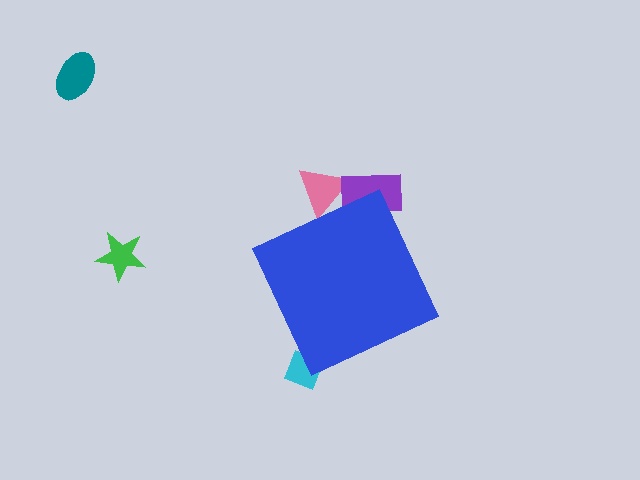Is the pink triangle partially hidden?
Yes, the pink triangle is partially hidden behind the blue diamond.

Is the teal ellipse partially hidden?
No, the teal ellipse is fully visible.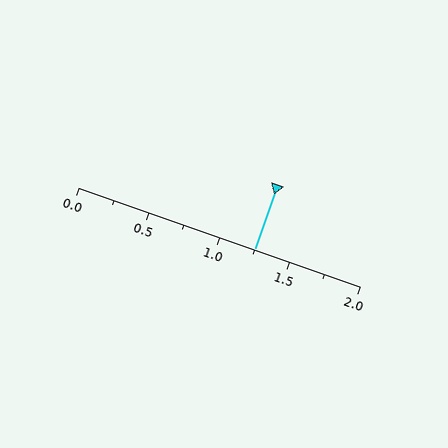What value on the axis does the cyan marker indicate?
The marker indicates approximately 1.25.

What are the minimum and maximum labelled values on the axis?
The axis runs from 0.0 to 2.0.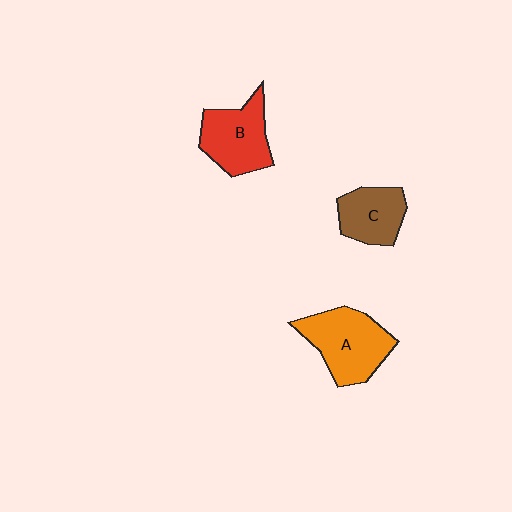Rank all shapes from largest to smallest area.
From largest to smallest: A (orange), B (red), C (brown).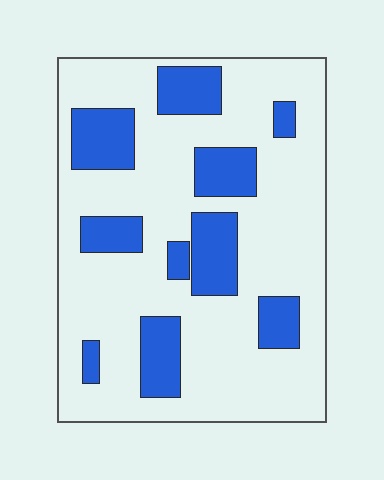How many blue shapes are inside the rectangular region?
10.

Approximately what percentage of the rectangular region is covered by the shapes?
Approximately 25%.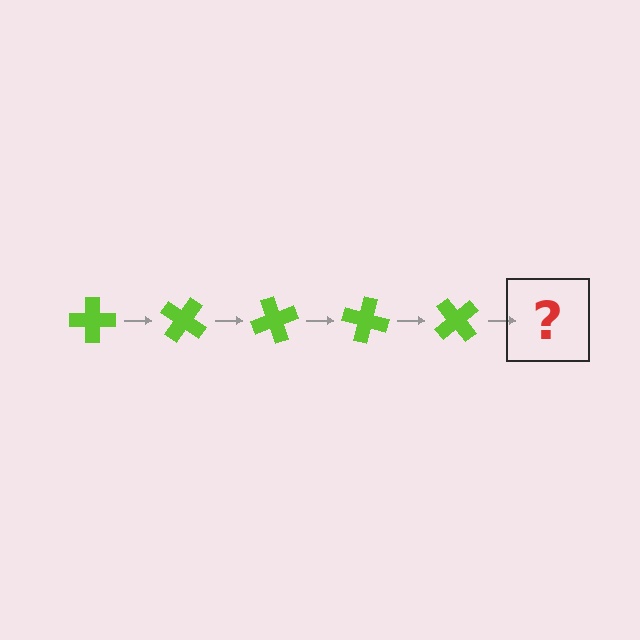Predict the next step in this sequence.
The next step is a lime cross rotated 175 degrees.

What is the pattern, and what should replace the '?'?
The pattern is that the cross rotates 35 degrees each step. The '?' should be a lime cross rotated 175 degrees.